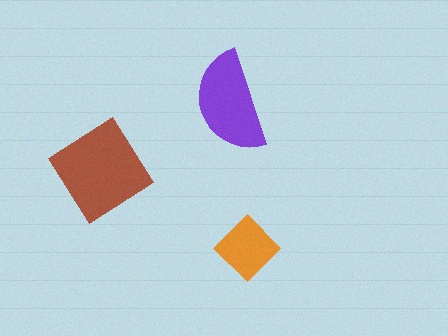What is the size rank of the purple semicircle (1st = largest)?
2nd.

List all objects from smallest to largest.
The orange diamond, the purple semicircle, the brown diamond.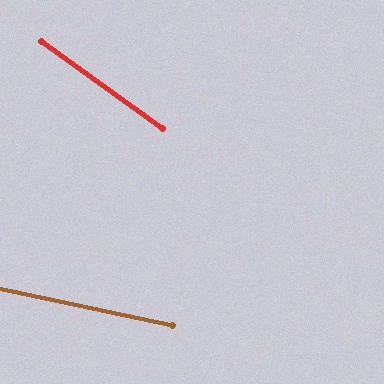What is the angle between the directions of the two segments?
Approximately 24 degrees.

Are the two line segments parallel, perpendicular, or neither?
Neither parallel nor perpendicular — they differ by about 24°.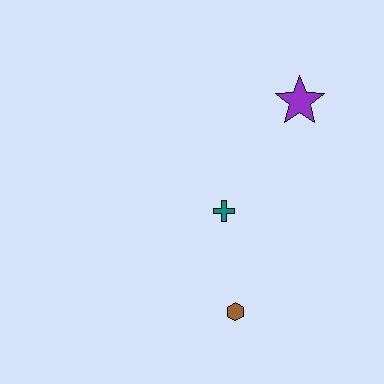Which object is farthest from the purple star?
The brown hexagon is farthest from the purple star.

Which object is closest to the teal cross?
The brown hexagon is closest to the teal cross.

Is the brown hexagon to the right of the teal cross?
Yes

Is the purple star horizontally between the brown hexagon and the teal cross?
No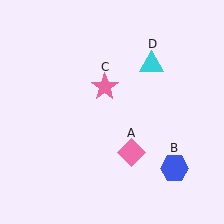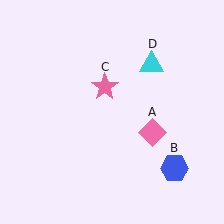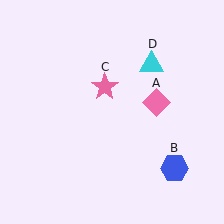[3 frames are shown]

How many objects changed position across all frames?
1 object changed position: pink diamond (object A).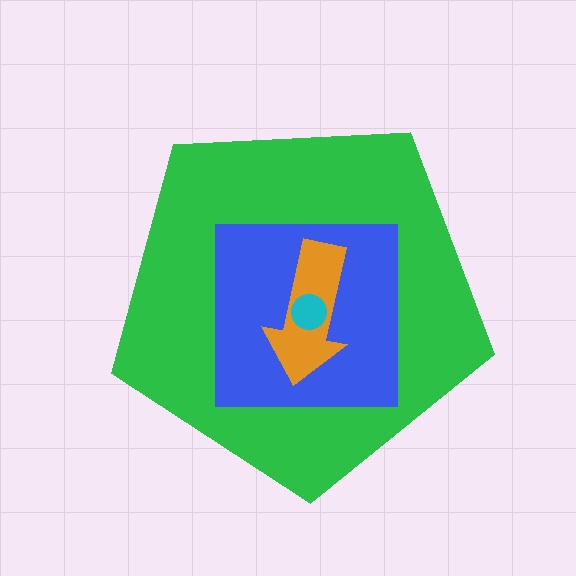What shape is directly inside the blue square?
The orange arrow.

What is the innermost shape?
The cyan circle.